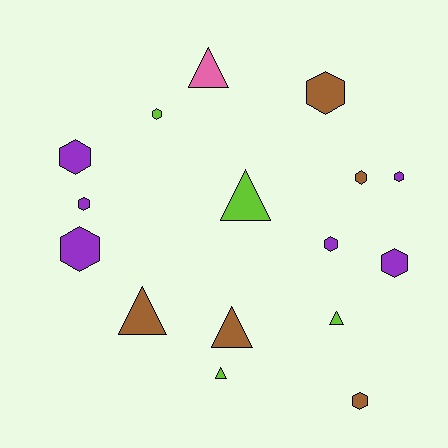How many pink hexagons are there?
There are no pink hexagons.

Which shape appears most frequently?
Hexagon, with 10 objects.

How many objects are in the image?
There are 16 objects.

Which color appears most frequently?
Purple, with 6 objects.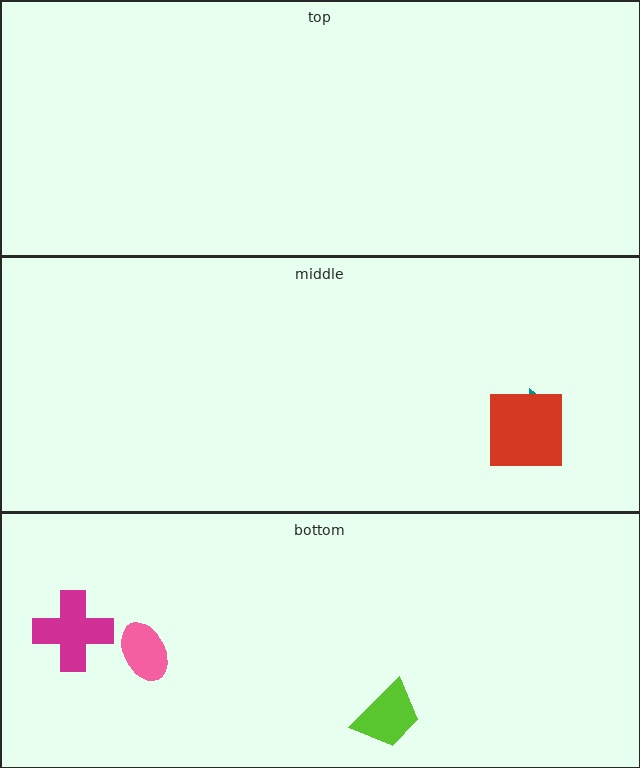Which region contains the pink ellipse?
The bottom region.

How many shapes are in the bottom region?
3.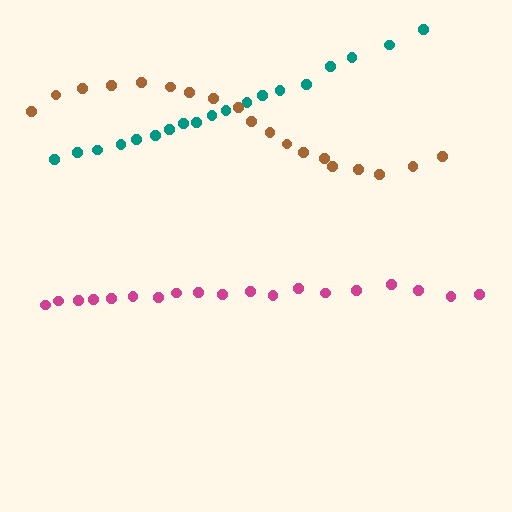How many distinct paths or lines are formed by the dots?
There are 3 distinct paths.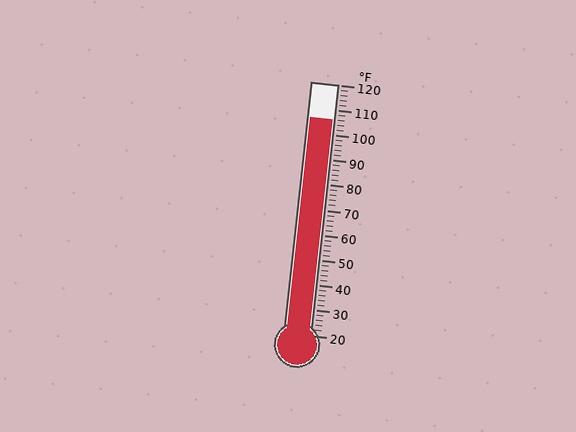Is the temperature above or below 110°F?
The temperature is below 110°F.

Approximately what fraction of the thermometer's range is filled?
The thermometer is filled to approximately 85% of its range.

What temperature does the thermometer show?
The thermometer shows approximately 106°F.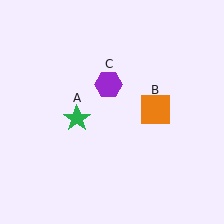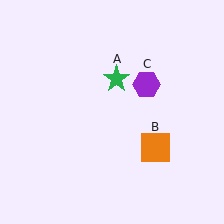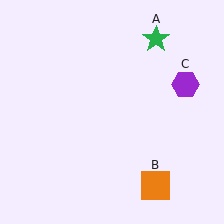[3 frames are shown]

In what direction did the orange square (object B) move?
The orange square (object B) moved down.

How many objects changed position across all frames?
3 objects changed position: green star (object A), orange square (object B), purple hexagon (object C).